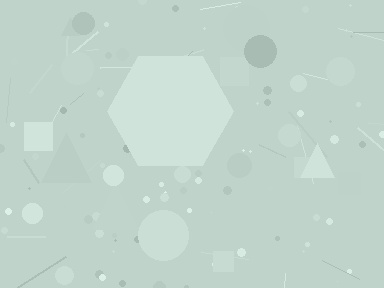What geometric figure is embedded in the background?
A hexagon is embedded in the background.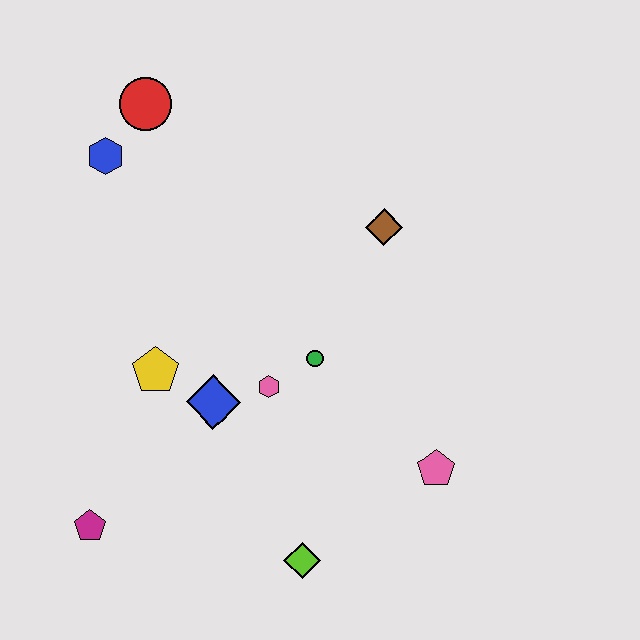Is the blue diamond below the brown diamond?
Yes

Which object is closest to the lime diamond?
The pink pentagon is closest to the lime diamond.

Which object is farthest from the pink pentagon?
The red circle is farthest from the pink pentagon.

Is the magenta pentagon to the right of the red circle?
No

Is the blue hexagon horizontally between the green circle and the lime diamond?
No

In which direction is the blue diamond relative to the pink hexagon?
The blue diamond is to the left of the pink hexagon.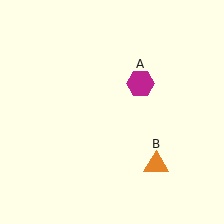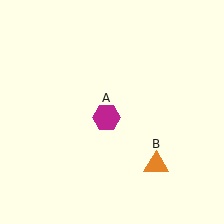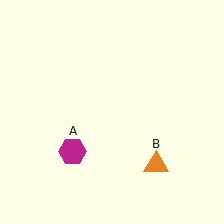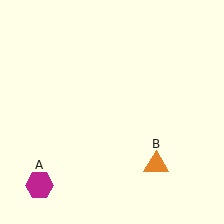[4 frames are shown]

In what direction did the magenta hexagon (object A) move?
The magenta hexagon (object A) moved down and to the left.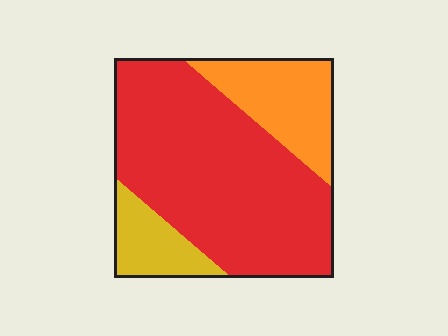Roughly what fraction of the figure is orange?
Orange takes up between a sixth and a third of the figure.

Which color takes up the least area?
Yellow, at roughly 10%.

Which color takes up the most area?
Red, at roughly 65%.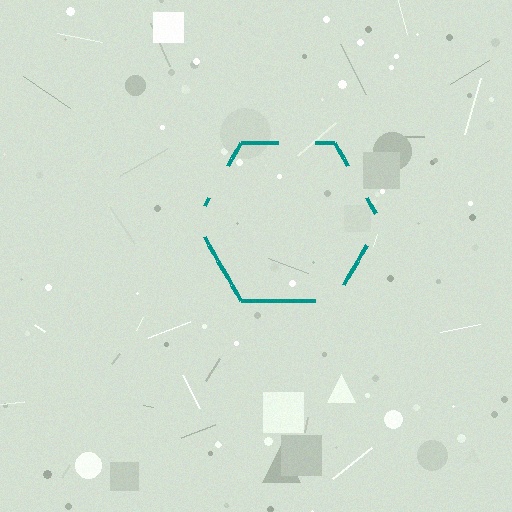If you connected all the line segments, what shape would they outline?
They would outline a hexagon.